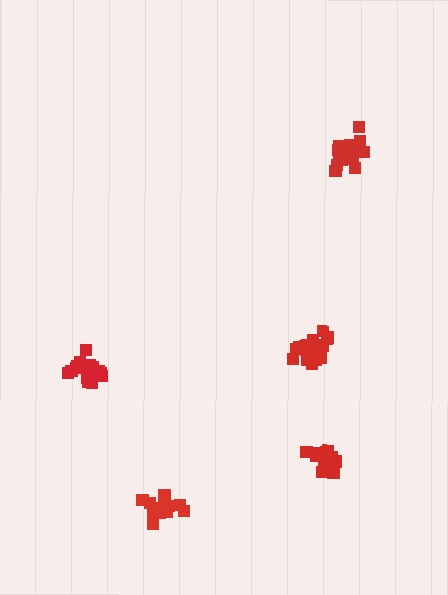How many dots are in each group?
Group 1: 17 dots, Group 2: 15 dots, Group 3: 16 dots, Group 4: 18 dots, Group 5: 16 dots (82 total).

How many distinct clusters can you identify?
There are 5 distinct clusters.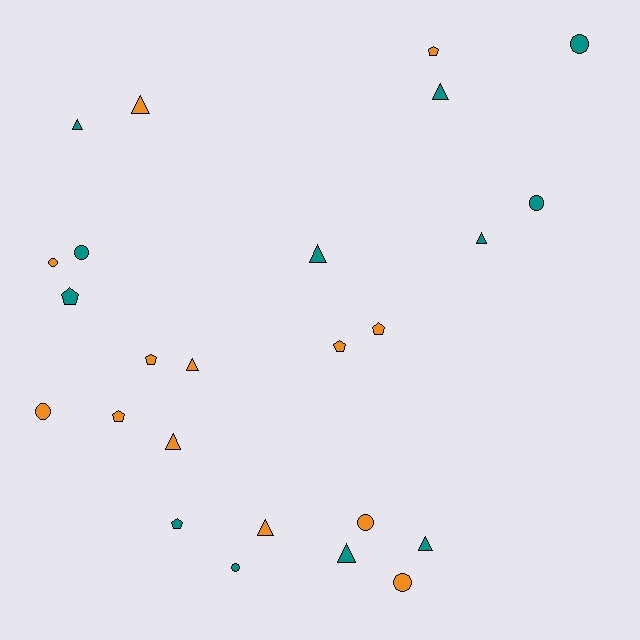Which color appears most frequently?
Orange, with 13 objects.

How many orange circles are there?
There are 4 orange circles.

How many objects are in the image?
There are 25 objects.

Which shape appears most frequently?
Triangle, with 10 objects.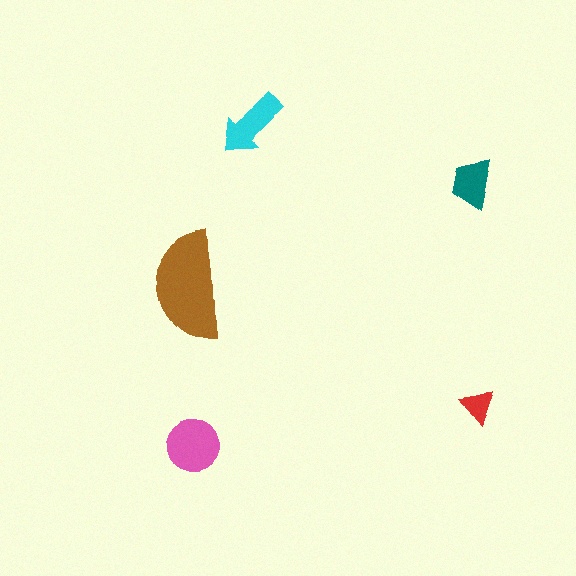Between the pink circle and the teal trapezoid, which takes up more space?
The pink circle.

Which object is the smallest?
The red triangle.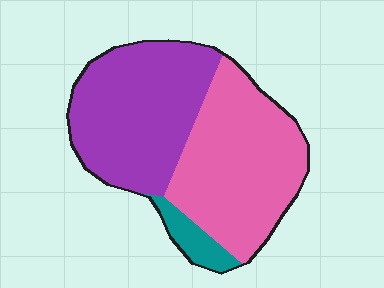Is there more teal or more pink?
Pink.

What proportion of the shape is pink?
Pink takes up about one half (1/2) of the shape.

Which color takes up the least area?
Teal, at roughly 5%.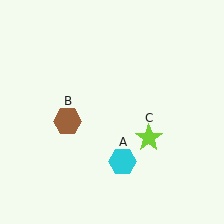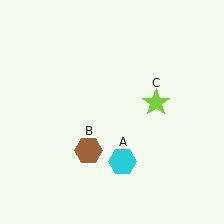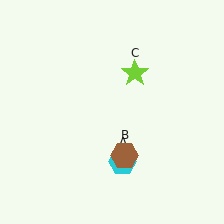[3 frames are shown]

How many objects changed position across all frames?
2 objects changed position: brown hexagon (object B), lime star (object C).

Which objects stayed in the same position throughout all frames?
Cyan hexagon (object A) remained stationary.